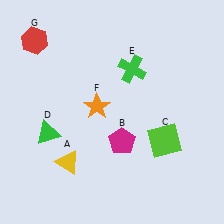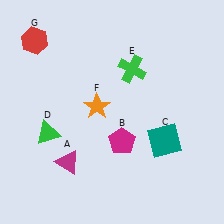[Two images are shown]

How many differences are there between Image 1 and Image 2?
There are 2 differences between the two images.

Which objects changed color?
A changed from yellow to magenta. C changed from lime to teal.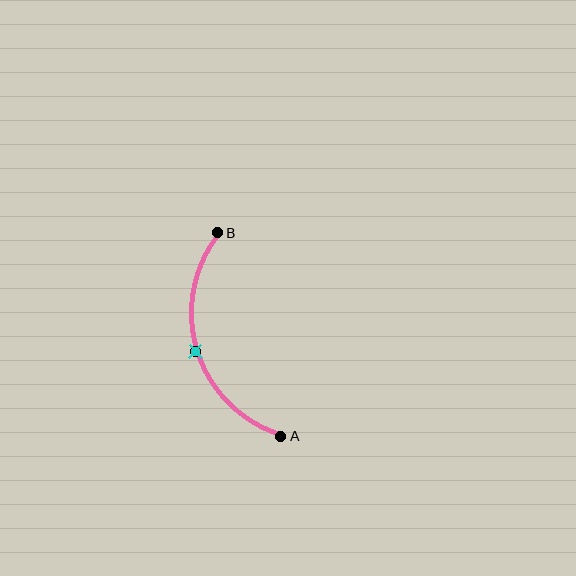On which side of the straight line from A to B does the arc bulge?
The arc bulges to the left of the straight line connecting A and B.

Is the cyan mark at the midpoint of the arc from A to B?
Yes. The cyan mark lies on the arc at equal arc-length from both A and B — it is the arc midpoint.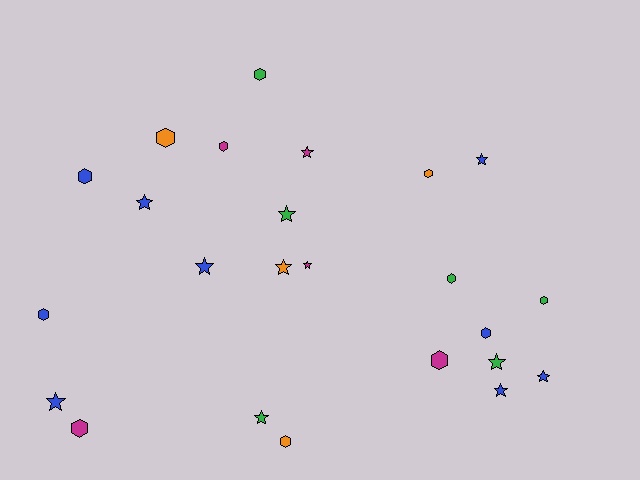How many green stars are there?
There are 3 green stars.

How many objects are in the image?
There are 24 objects.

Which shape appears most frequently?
Hexagon, with 12 objects.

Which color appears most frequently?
Blue, with 9 objects.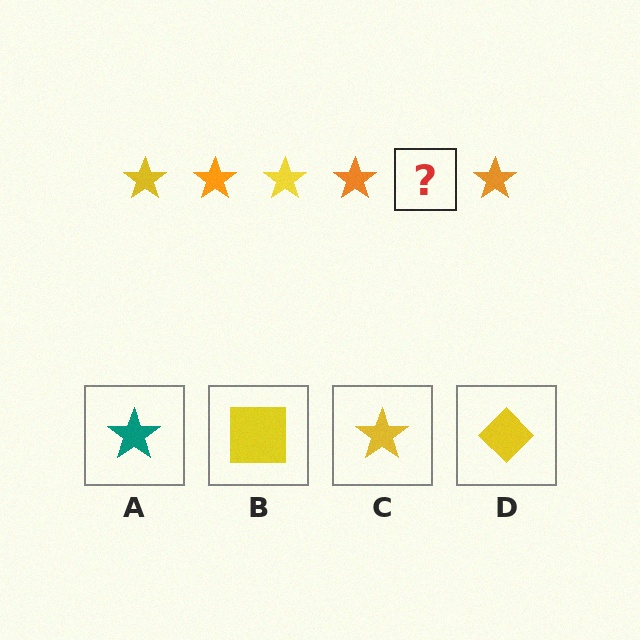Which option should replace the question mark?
Option C.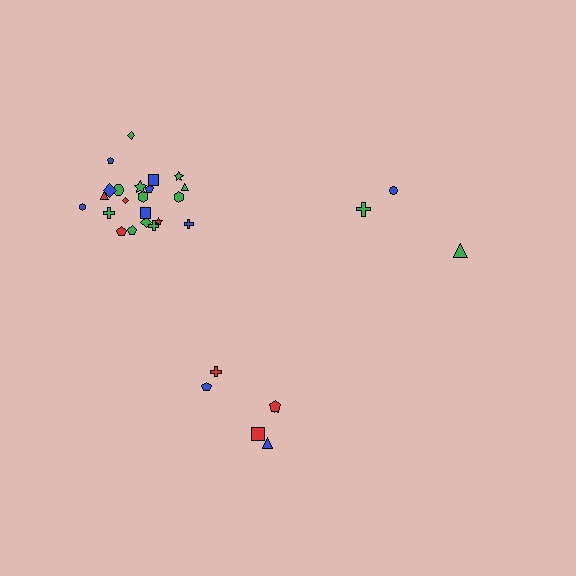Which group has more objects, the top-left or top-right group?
The top-left group.